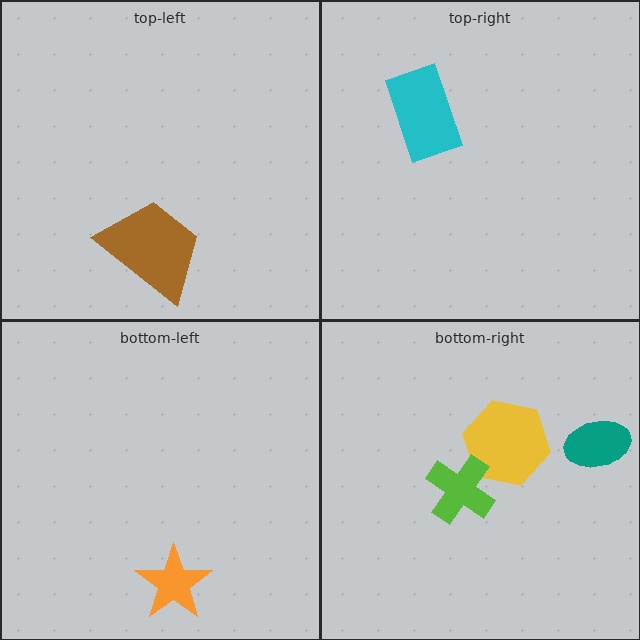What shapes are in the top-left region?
The brown trapezoid.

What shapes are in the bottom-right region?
The teal ellipse, the yellow hexagon, the lime cross.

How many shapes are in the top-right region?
1.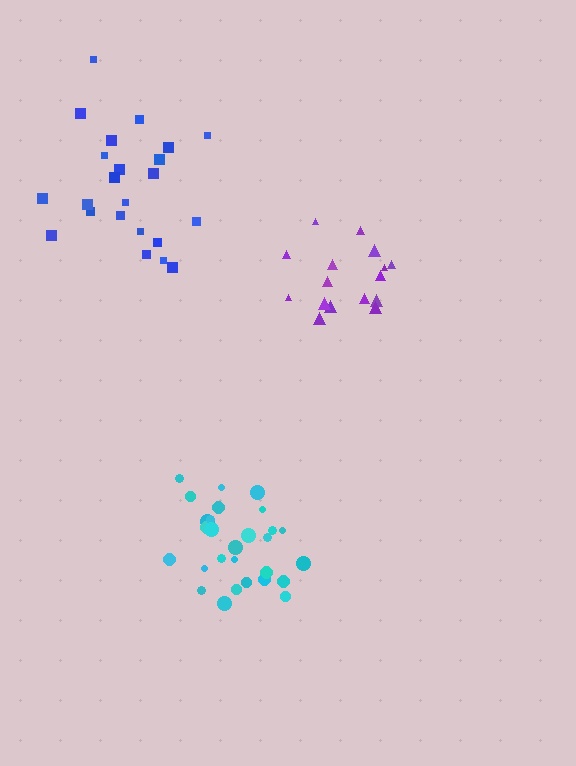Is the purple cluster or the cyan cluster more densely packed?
Cyan.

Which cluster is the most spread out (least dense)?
Blue.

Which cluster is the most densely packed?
Cyan.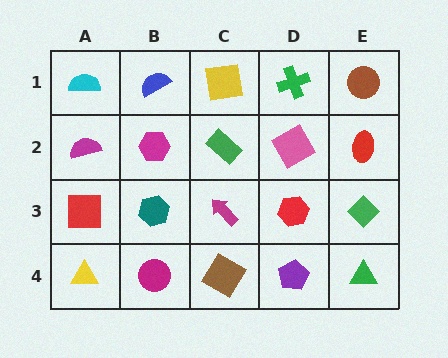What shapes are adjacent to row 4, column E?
A green diamond (row 3, column E), a purple pentagon (row 4, column D).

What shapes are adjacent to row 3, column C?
A green rectangle (row 2, column C), a brown diamond (row 4, column C), a teal hexagon (row 3, column B), a red hexagon (row 3, column D).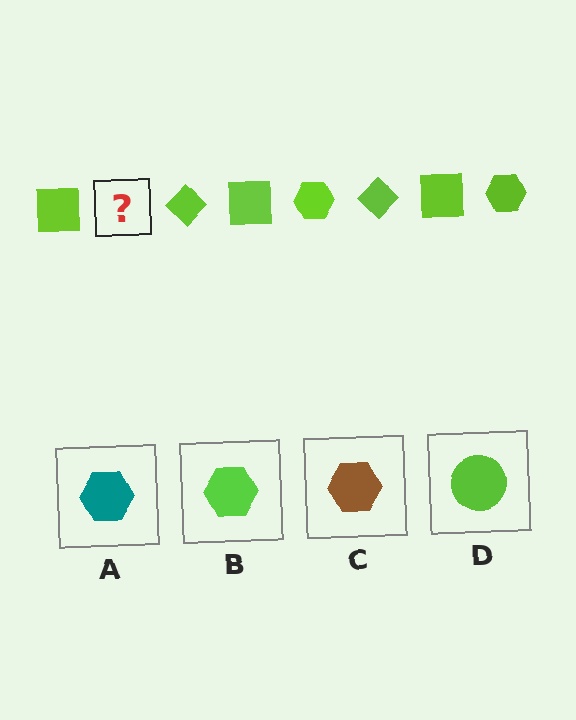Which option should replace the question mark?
Option B.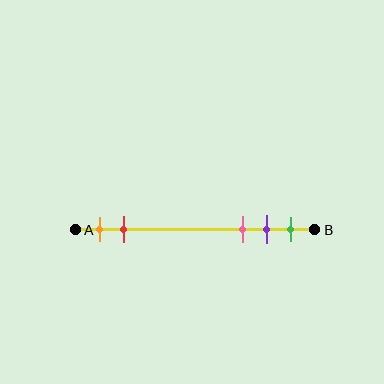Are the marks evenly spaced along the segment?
No, the marks are not evenly spaced.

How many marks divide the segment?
There are 5 marks dividing the segment.